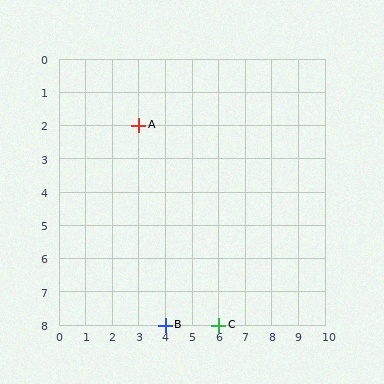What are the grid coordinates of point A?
Point A is at grid coordinates (3, 2).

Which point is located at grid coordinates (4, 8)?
Point B is at (4, 8).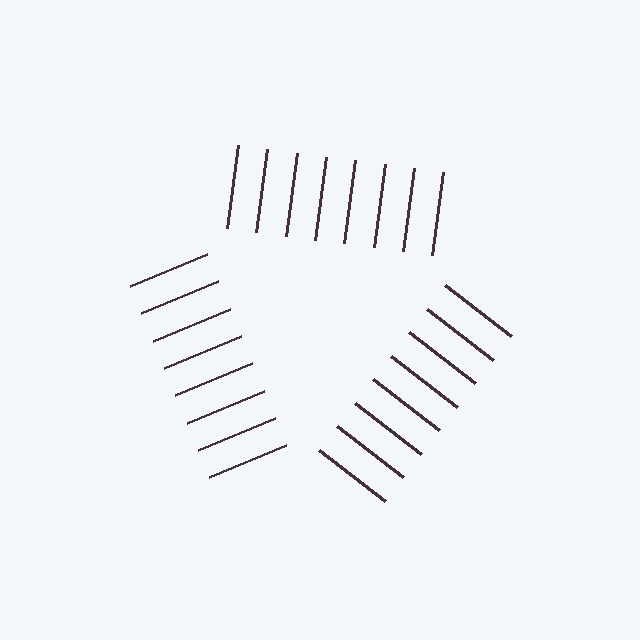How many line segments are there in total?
24 — 8 along each of the 3 edges.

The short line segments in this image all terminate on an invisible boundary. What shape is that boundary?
An illusory triangle — the line segments terminate on its edges but no continuous stroke is drawn.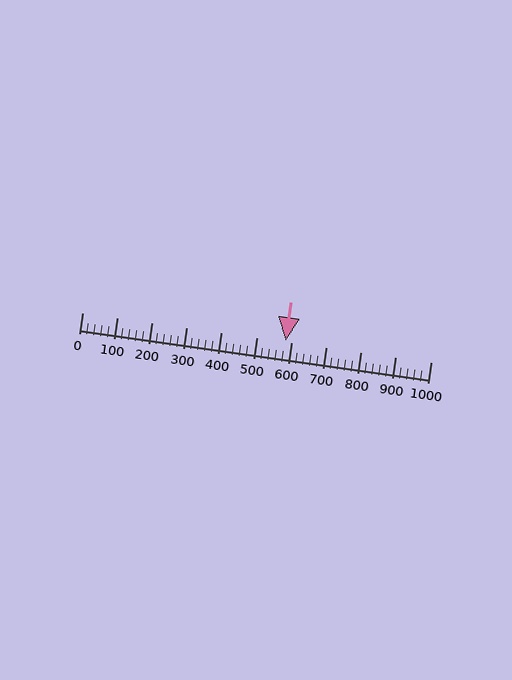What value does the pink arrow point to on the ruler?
The pink arrow points to approximately 583.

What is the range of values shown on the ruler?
The ruler shows values from 0 to 1000.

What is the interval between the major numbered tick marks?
The major tick marks are spaced 100 units apart.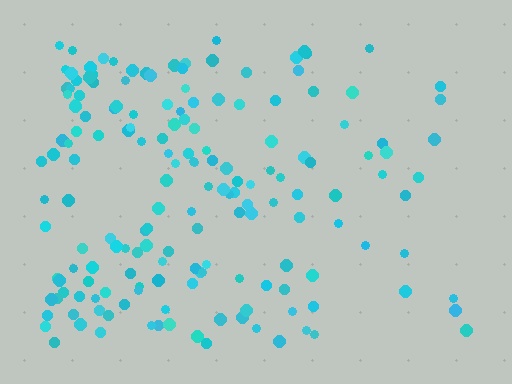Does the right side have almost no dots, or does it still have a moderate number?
Still a moderate number, just noticeably fewer than the left.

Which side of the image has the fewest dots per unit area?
The right.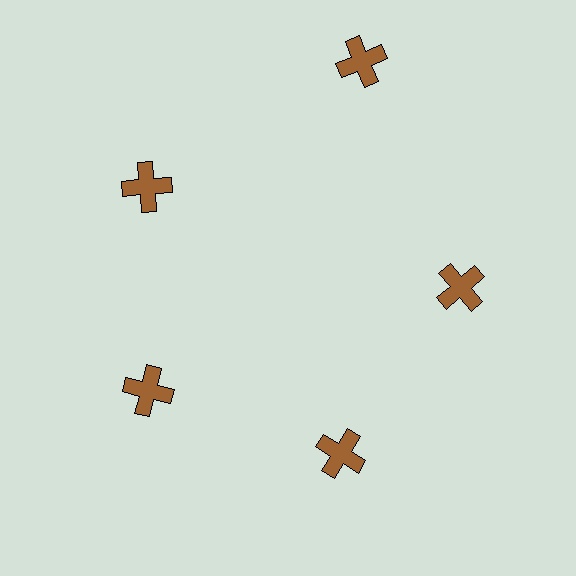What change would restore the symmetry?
The symmetry would be restored by moving it inward, back onto the ring so that all 5 crosses sit at equal angles and equal distance from the center.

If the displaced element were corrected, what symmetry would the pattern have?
It would have 5-fold rotational symmetry — the pattern would map onto itself every 72 degrees.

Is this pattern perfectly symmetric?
No. The 5 brown crosses are arranged in a ring, but one element near the 1 o'clock position is pushed outward from the center, breaking the 5-fold rotational symmetry.